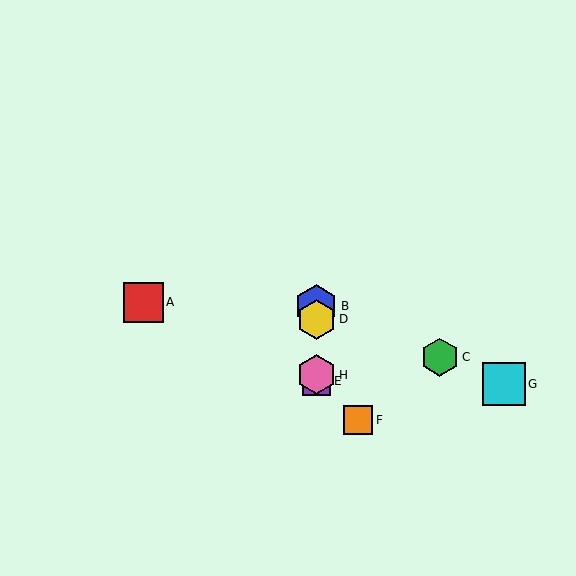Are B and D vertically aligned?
Yes, both are at x≈316.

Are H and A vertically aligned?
No, H is at x≈316 and A is at x≈143.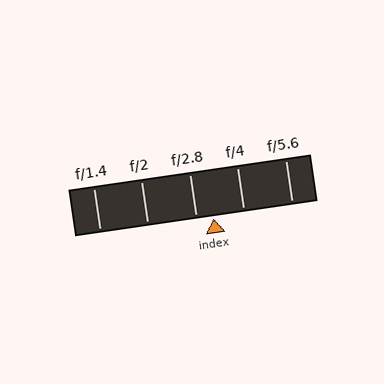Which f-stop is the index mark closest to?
The index mark is closest to f/2.8.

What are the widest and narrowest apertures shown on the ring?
The widest aperture shown is f/1.4 and the narrowest is f/5.6.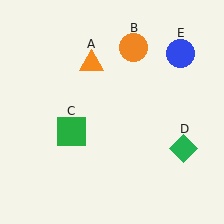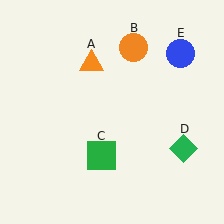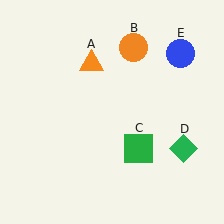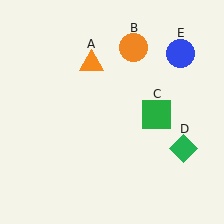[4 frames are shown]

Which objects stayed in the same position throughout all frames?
Orange triangle (object A) and orange circle (object B) and green diamond (object D) and blue circle (object E) remained stationary.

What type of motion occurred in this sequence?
The green square (object C) rotated counterclockwise around the center of the scene.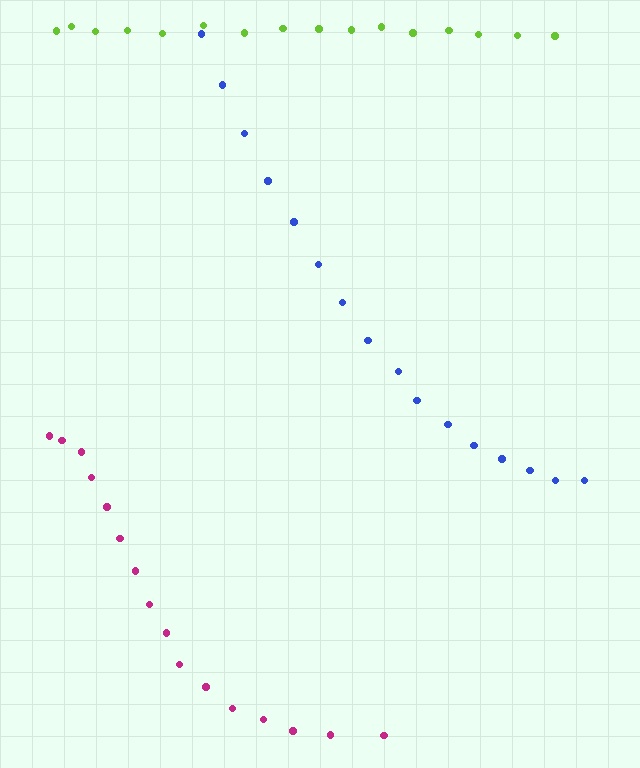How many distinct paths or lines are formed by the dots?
There are 3 distinct paths.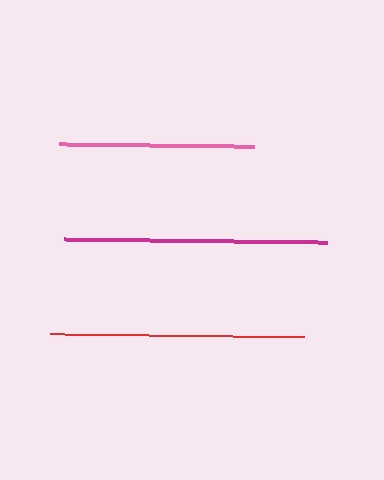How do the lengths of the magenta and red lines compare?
The magenta and red lines are approximately the same length.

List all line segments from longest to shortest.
From longest to shortest: magenta, red, pink.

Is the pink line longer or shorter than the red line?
The red line is longer than the pink line.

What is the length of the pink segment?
The pink segment is approximately 195 pixels long.